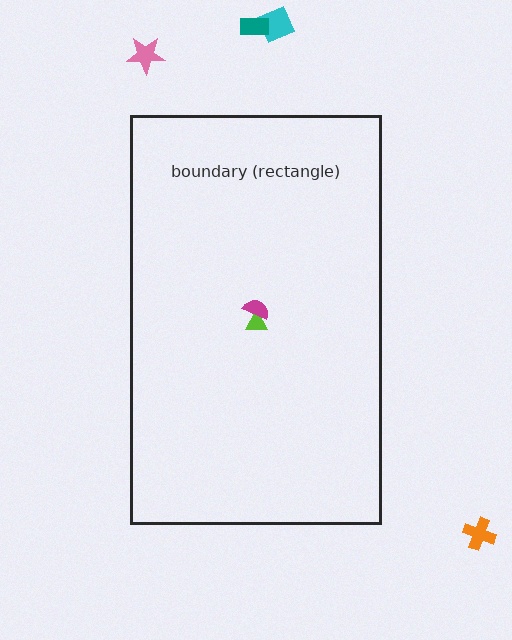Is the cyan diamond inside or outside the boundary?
Outside.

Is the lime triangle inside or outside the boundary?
Inside.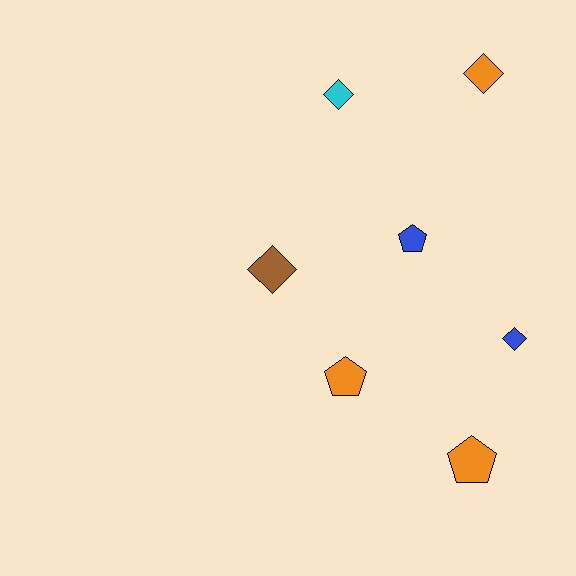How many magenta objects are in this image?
There are no magenta objects.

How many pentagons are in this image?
There are 3 pentagons.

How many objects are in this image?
There are 7 objects.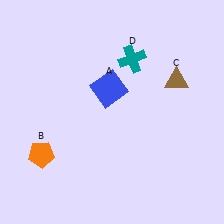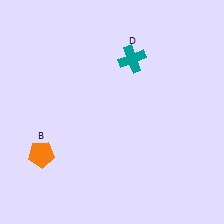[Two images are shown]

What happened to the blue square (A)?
The blue square (A) was removed in Image 2. It was in the top-left area of Image 1.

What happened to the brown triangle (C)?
The brown triangle (C) was removed in Image 2. It was in the top-right area of Image 1.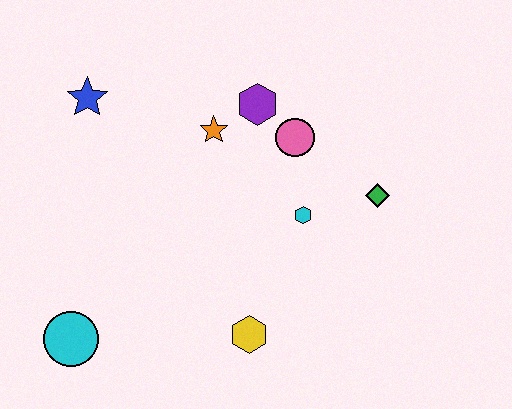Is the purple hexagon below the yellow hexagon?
No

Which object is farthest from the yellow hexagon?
The blue star is farthest from the yellow hexagon.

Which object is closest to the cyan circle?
The yellow hexagon is closest to the cyan circle.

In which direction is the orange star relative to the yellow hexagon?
The orange star is above the yellow hexagon.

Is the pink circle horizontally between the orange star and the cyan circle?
No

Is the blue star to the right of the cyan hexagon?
No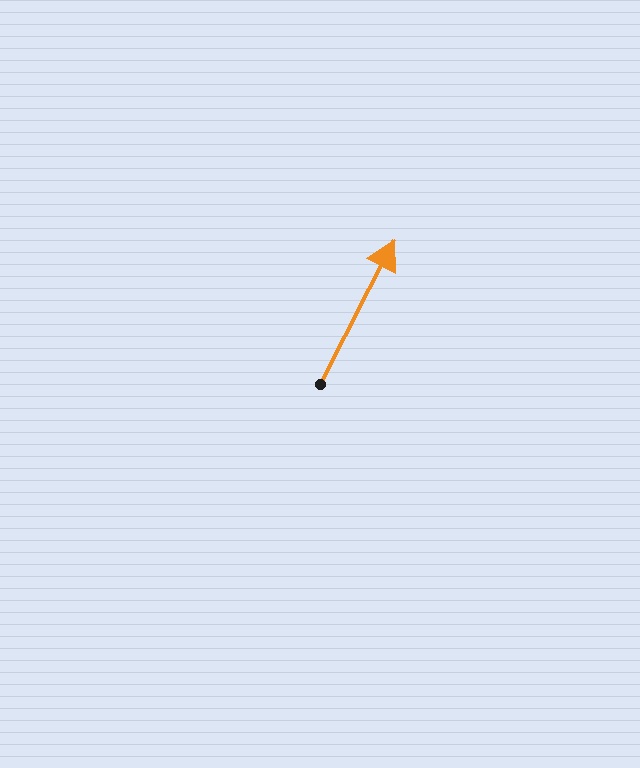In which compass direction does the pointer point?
Northeast.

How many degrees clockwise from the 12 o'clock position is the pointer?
Approximately 27 degrees.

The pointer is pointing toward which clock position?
Roughly 1 o'clock.